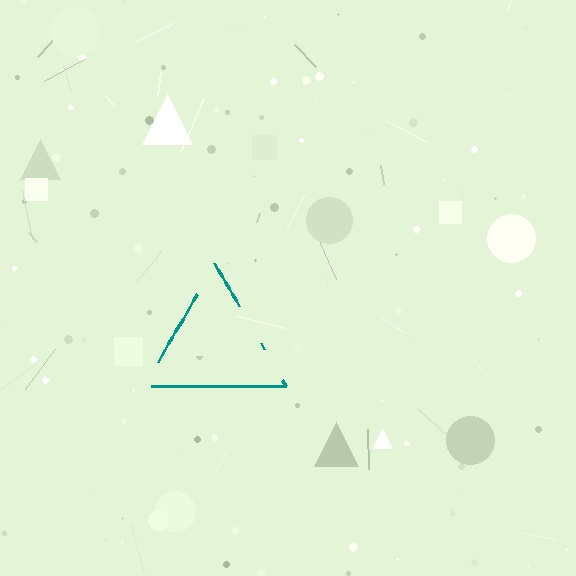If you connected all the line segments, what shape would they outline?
They would outline a triangle.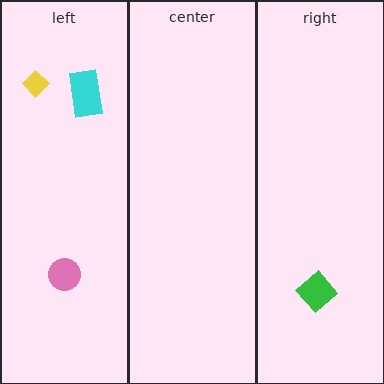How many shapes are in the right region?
1.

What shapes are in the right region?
The green diamond.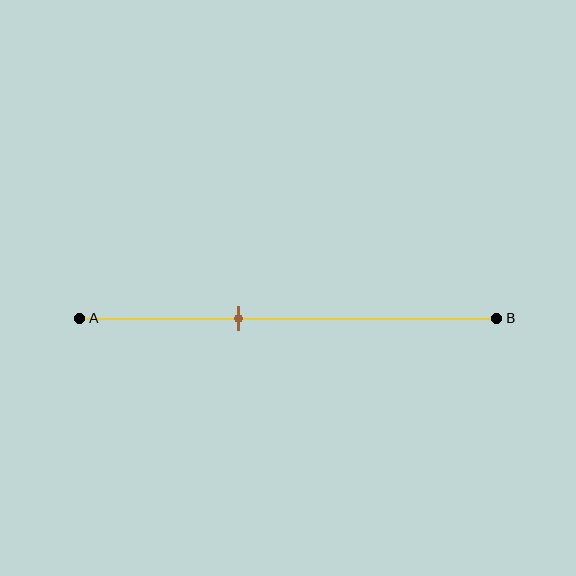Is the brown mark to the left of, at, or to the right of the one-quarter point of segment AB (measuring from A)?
The brown mark is to the right of the one-quarter point of segment AB.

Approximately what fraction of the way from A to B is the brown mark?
The brown mark is approximately 40% of the way from A to B.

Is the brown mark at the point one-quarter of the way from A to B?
No, the mark is at about 40% from A, not at the 25% one-quarter point.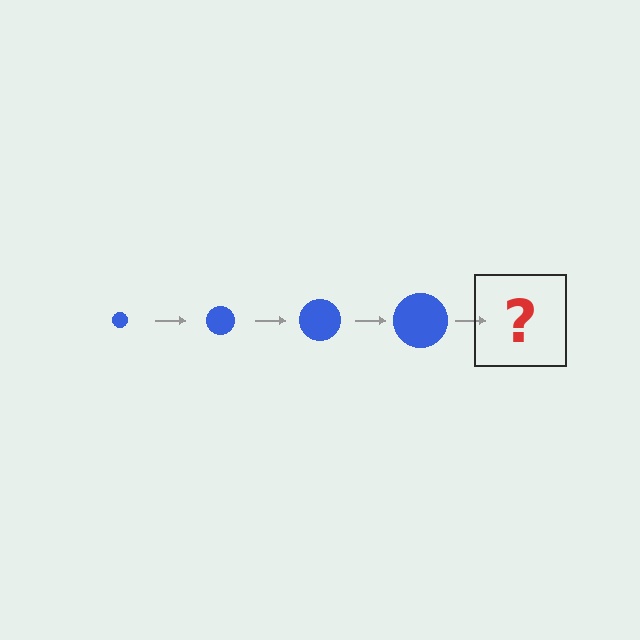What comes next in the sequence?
The next element should be a blue circle, larger than the previous one.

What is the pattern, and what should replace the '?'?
The pattern is that the circle gets progressively larger each step. The '?' should be a blue circle, larger than the previous one.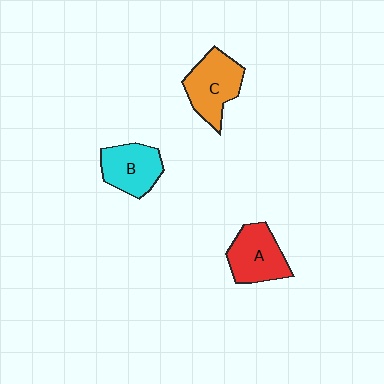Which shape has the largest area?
Shape C (orange).